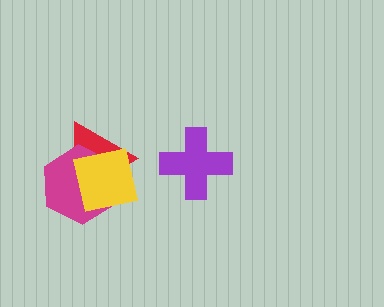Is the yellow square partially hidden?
No, no other shape covers it.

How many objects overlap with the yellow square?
2 objects overlap with the yellow square.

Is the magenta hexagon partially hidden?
Yes, it is partially covered by another shape.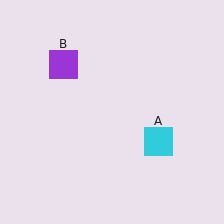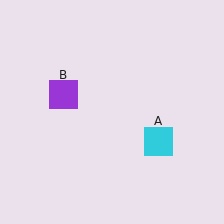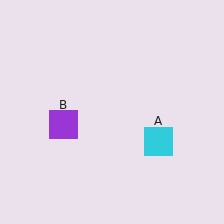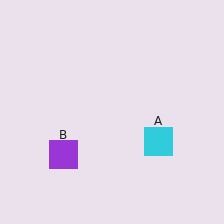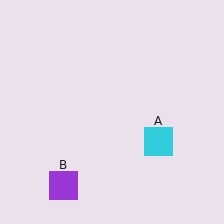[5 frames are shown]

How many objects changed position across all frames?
1 object changed position: purple square (object B).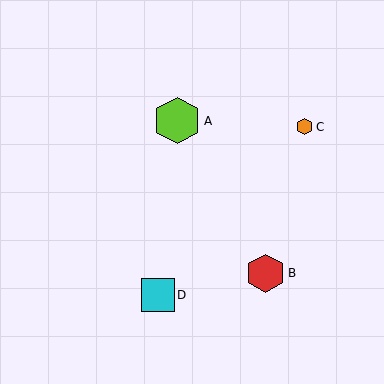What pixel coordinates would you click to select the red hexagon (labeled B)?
Click at (266, 273) to select the red hexagon B.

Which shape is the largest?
The lime hexagon (labeled A) is the largest.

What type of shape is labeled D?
Shape D is a cyan square.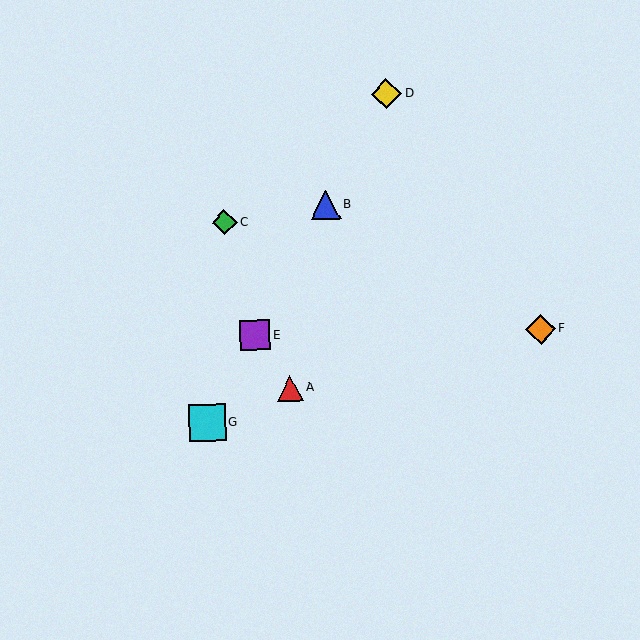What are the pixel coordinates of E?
Object E is at (255, 335).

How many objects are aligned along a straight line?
4 objects (B, D, E, G) are aligned along a straight line.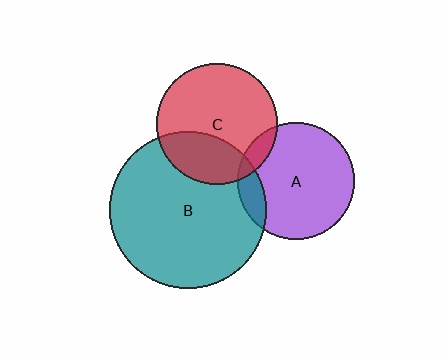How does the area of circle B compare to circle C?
Approximately 1.7 times.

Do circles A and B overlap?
Yes.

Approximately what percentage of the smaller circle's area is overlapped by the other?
Approximately 10%.